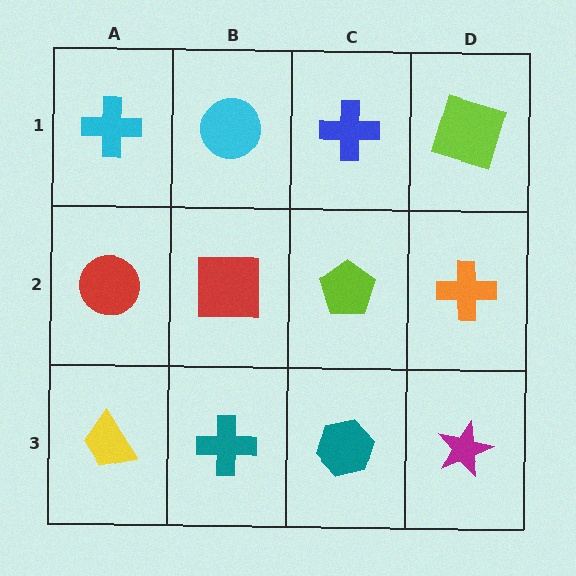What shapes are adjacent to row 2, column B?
A cyan circle (row 1, column B), a teal cross (row 3, column B), a red circle (row 2, column A), a lime pentagon (row 2, column C).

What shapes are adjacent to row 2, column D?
A lime square (row 1, column D), a magenta star (row 3, column D), a lime pentagon (row 2, column C).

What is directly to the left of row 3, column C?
A teal cross.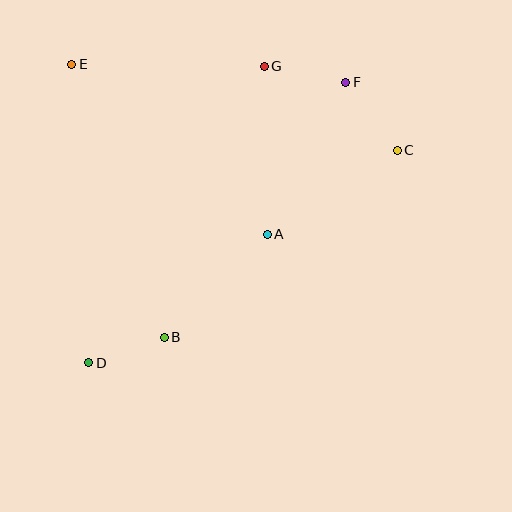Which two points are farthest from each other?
Points D and F are farthest from each other.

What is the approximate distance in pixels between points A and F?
The distance between A and F is approximately 171 pixels.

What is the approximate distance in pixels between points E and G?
The distance between E and G is approximately 192 pixels.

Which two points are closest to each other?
Points B and D are closest to each other.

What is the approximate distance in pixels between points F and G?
The distance between F and G is approximately 83 pixels.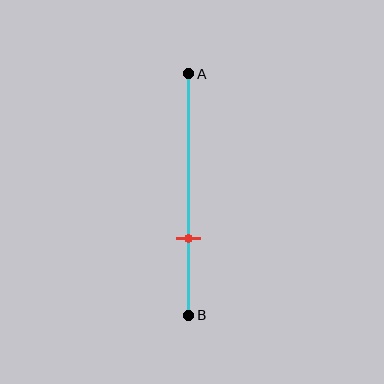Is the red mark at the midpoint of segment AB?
No, the mark is at about 70% from A, not at the 50% midpoint.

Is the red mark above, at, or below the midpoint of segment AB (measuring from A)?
The red mark is below the midpoint of segment AB.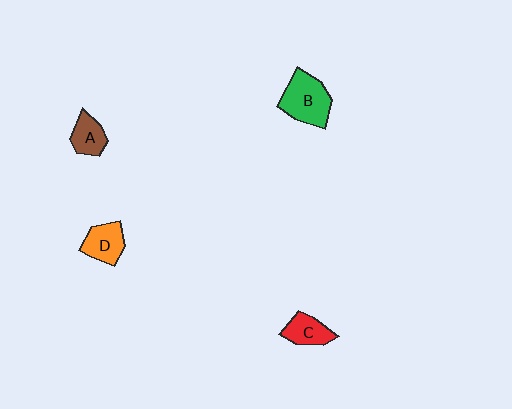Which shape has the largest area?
Shape B (green).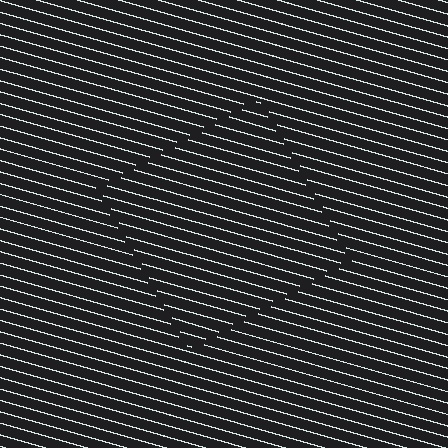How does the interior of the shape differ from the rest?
The interior of the shape contains the same grating, shifted by half a period — the contour is defined by the phase discontinuity where line-ends from the inner and outer gratings abut.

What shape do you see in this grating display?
An illusory square. The interior of the shape contains the same grating, shifted by half a period — the contour is defined by the phase discontinuity where line-ends from the inner and outer gratings abut.